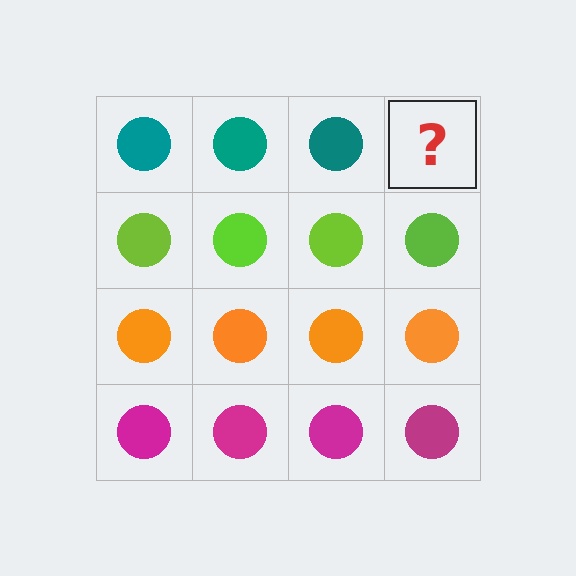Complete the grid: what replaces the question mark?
The question mark should be replaced with a teal circle.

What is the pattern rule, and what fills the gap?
The rule is that each row has a consistent color. The gap should be filled with a teal circle.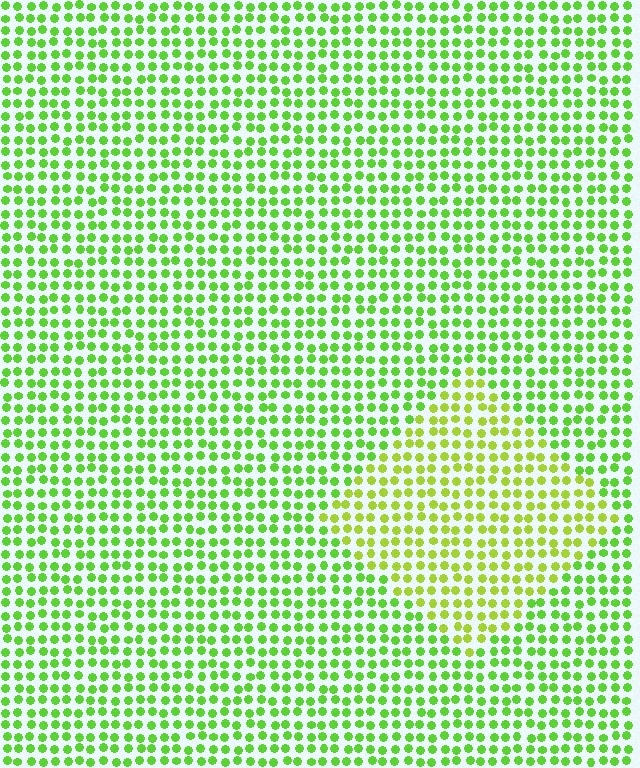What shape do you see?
I see a diamond.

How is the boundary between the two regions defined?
The boundary is defined purely by a slight shift in hue (about 27 degrees). Spacing, size, and orientation are identical on both sides.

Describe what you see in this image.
The image is filled with small lime elements in a uniform arrangement. A diamond-shaped region is visible where the elements are tinted to a slightly different hue, forming a subtle color boundary.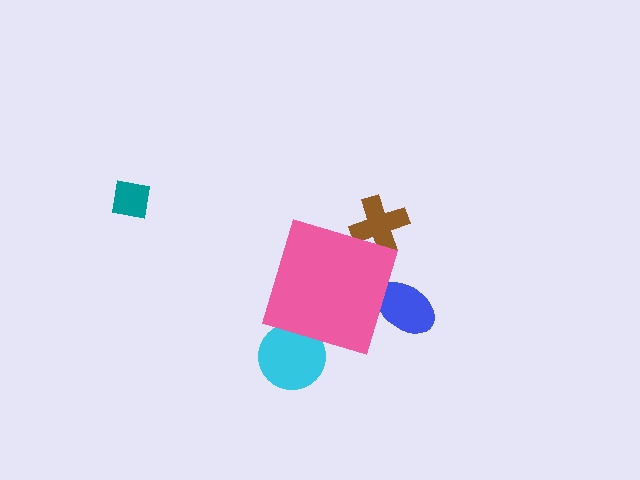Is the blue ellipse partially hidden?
Yes, the blue ellipse is partially hidden behind the pink diamond.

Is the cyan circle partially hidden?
Yes, the cyan circle is partially hidden behind the pink diamond.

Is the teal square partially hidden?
No, the teal square is fully visible.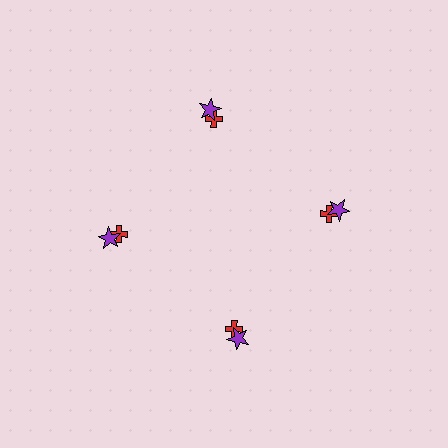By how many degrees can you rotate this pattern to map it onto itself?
The pattern maps onto itself every 90 degrees of rotation.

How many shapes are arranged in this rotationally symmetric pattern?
There are 8 shapes, arranged in 4 groups of 2.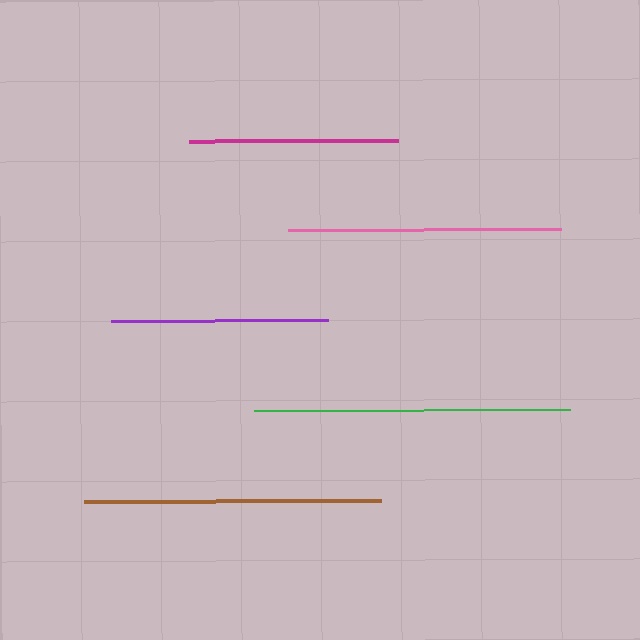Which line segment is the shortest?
The magenta line is the shortest at approximately 209 pixels.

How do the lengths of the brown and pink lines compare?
The brown and pink lines are approximately the same length.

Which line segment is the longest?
The green line is the longest at approximately 317 pixels.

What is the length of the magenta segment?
The magenta segment is approximately 209 pixels long.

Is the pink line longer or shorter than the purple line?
The pink line is longer than the purple line.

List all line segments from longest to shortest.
From longest to shortest: green, brown, pink, purple, magenta.